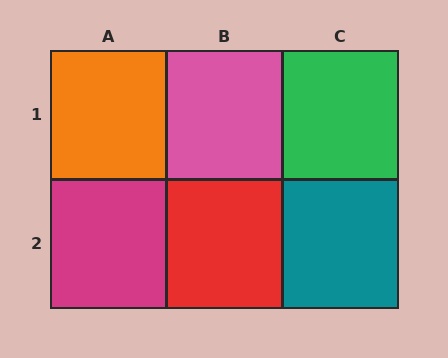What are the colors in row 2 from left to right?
Magenta, red, teal.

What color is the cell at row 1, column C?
Green.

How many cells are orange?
1 cell is orange.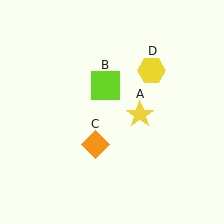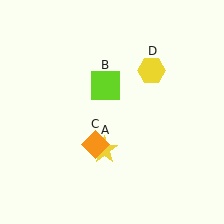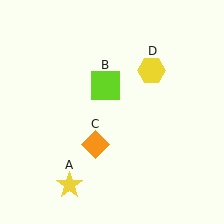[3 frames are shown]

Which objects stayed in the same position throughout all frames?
Lime square (object B) and orange diamond (object C) and yellow hexagon (object D) remained stationary.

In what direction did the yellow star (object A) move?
The yellow star (object A) moved down and to the left.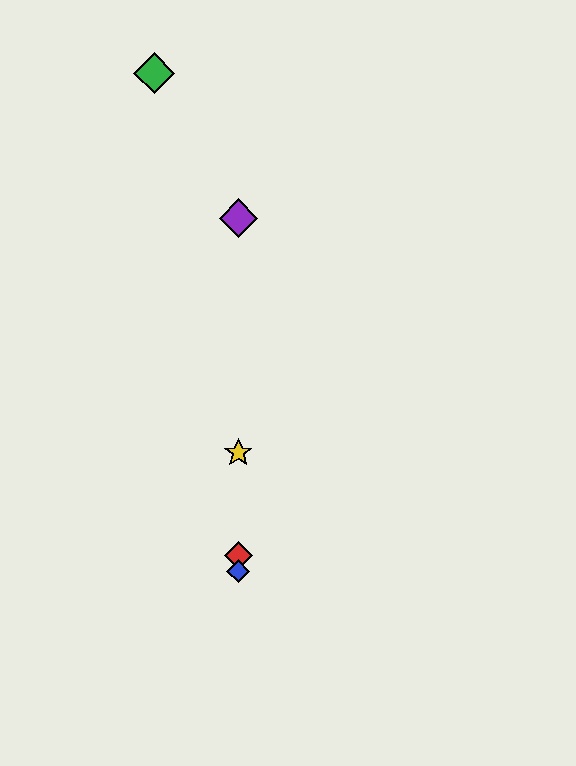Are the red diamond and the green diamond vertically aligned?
No, the red diamond is at x≈238 and the green diamond is at x≈154.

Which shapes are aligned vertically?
The red diamond, the blue diamond, the yellow star, the purple diamond are aligned vertically.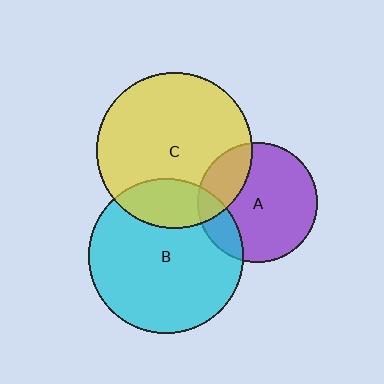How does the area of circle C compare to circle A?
Approximately 1.7 times.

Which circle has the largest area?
Circle C (yellow).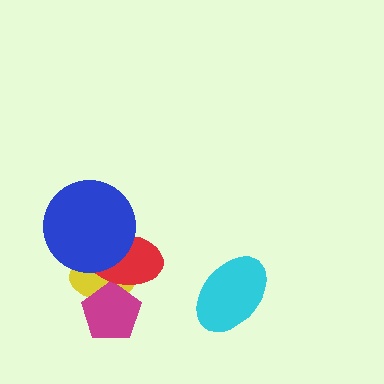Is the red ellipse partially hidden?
Yes, it is partially covered by another shape.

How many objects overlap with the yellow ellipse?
3 objects overlap with the yellow ellipse.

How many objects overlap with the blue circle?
2 objects overlap with the blue circle.